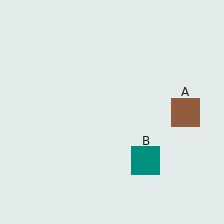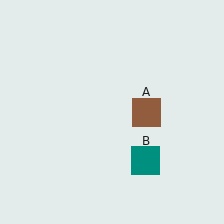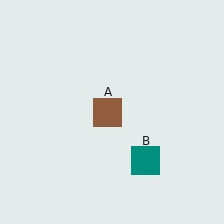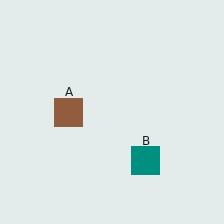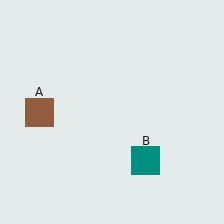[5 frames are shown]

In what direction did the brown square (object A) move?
The brown square (object A) moved left.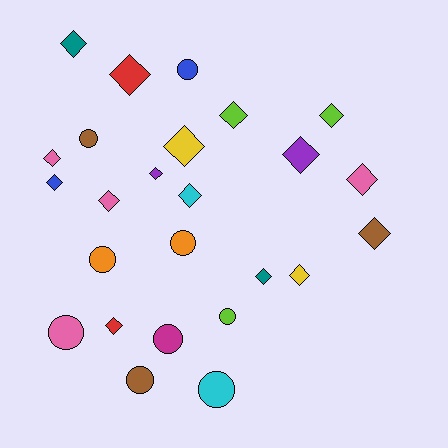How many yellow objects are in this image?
There are 2 yellow objects.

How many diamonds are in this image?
There are 16 diamonds.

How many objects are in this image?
There are 25 objects.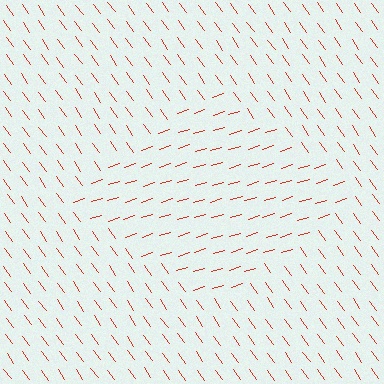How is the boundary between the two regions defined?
The boundary is defined purely by a change in line orientation (approximately 72 degrees difference). All lines are the same color and thickness.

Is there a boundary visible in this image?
Yes, there is a texture boundary formed by a change in line orientation.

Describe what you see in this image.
The image is filled with small red line segments. A diamond region in the image has lines oriented differently from the surrounding lines, creating a visible texture boundary.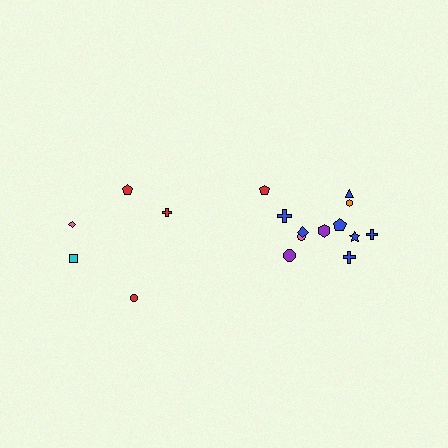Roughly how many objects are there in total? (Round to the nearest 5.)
Roughly 15 objects in total.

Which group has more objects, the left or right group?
The right group.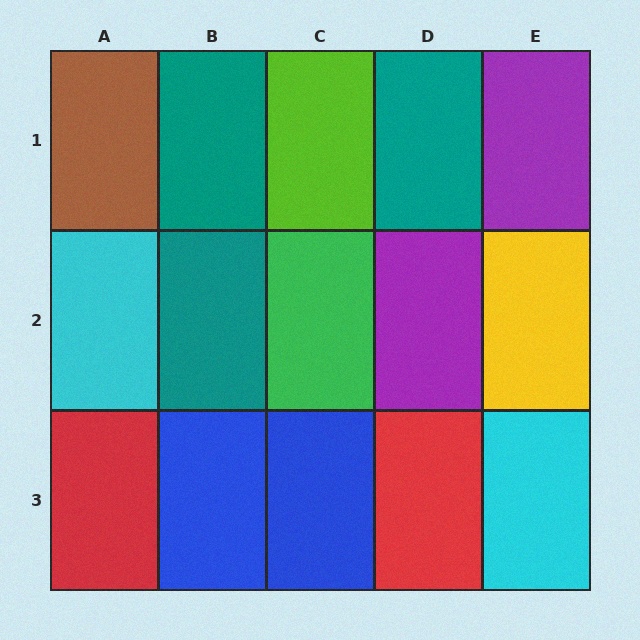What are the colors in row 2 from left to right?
Cyan, teal, green, purple, yellow.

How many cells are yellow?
1 cell is yellow.